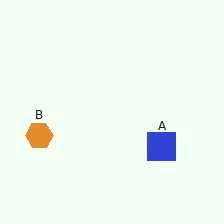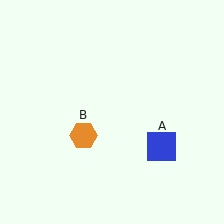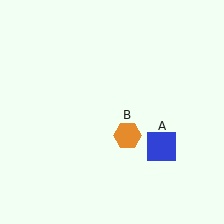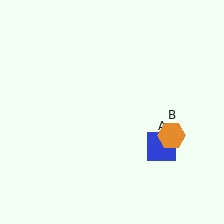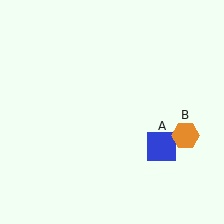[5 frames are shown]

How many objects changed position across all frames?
1 object changed position: orange hexagon (object B).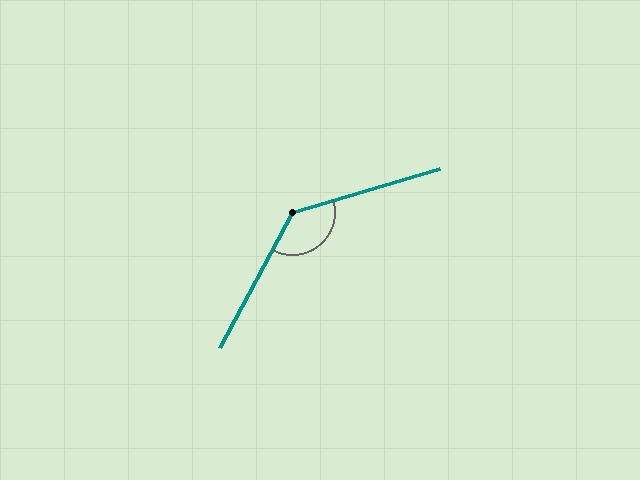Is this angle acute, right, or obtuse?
It is obtuse.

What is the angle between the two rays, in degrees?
Approximately 135 degrees.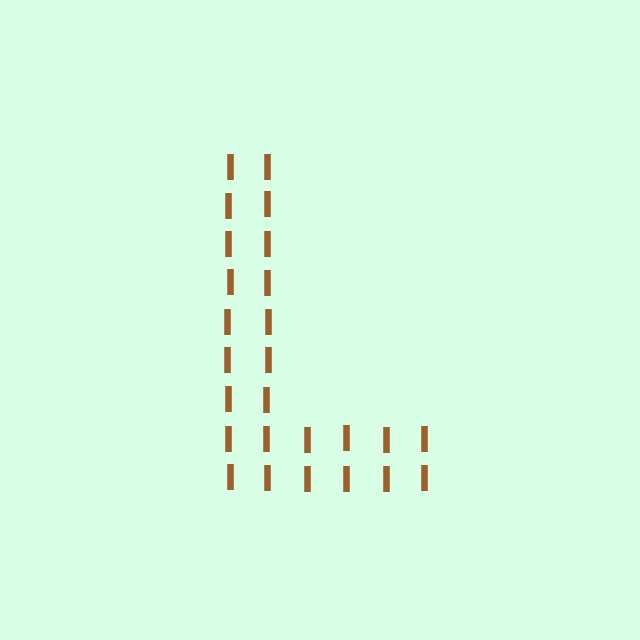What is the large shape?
The large shape is the letter L.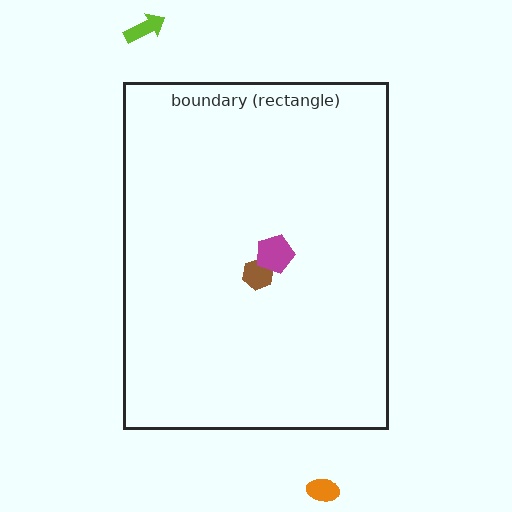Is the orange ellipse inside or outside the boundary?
Outside.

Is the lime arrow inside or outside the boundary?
Outside.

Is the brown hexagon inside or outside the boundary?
Inside.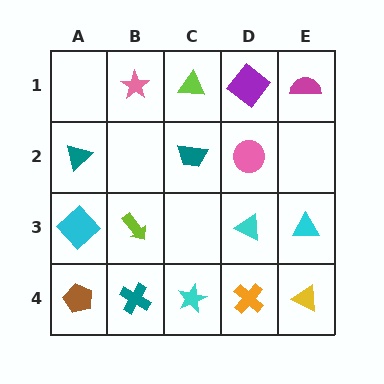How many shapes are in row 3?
4 shapes.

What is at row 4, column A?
A brown pentagon.